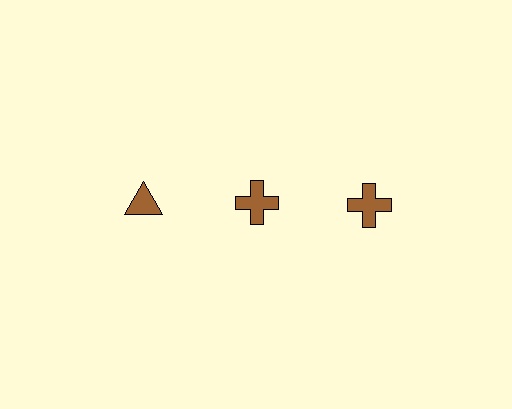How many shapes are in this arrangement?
There are 3 shapes arranged in a grid pattern.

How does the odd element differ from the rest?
It has a different shape: triangle instead of cross.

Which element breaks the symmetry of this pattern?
The brown triangle in the top row, leftmost column breaks the symmetry. All other shapes are brown crosses.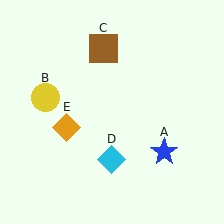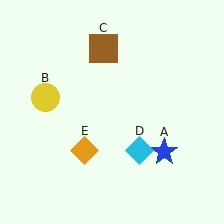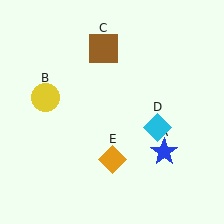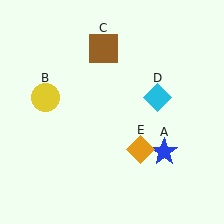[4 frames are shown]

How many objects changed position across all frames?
2 objects changed position: cyan diamond (object D), orange diamond (object E).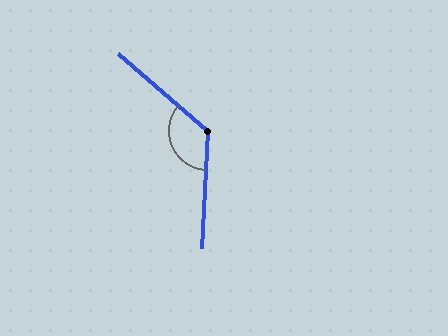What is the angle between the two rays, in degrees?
Approximately 128 degrees.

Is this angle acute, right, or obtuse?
It is obtuse.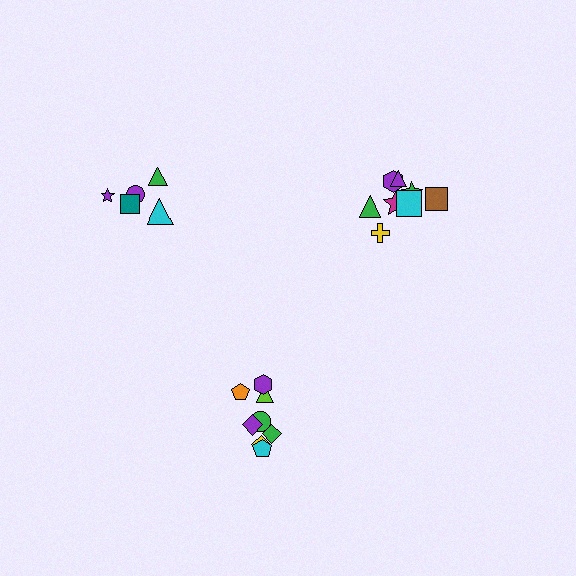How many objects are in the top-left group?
There are 5 objects.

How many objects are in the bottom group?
There are 8 objects.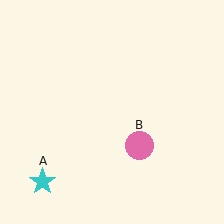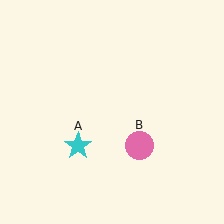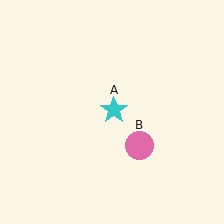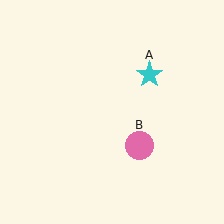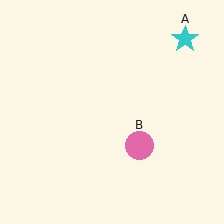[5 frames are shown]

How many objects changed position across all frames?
1 object changed position: cyan star (object A).